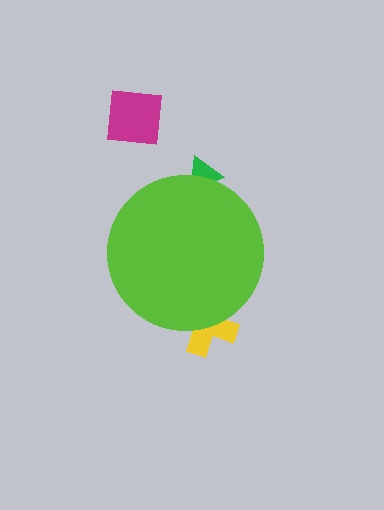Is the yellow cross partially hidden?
Yes, the yellow cross is partially hidden behind the lime circle.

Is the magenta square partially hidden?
No, the magenta square is fully visible.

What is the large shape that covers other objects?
A lime circle.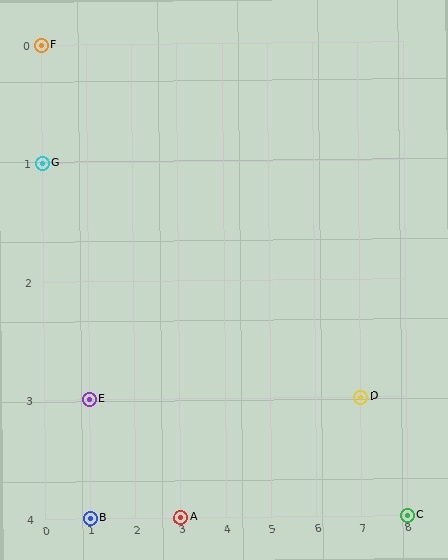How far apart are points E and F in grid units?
Points E and F are 1 column and 3 rows apart (about 3.2 grid units diagonally).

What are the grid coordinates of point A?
Point A is at grid coordinates (3, 4).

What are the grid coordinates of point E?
Point E is at grid coordinates (1, 3).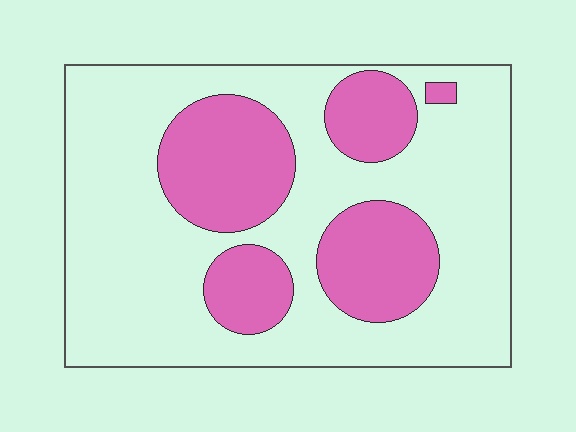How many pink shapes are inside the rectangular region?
5.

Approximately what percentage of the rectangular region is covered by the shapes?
Approximately 30%.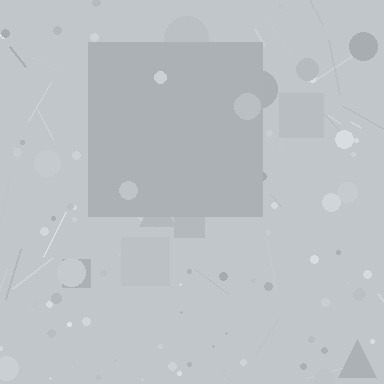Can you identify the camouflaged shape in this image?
The camouflaged shape is a square.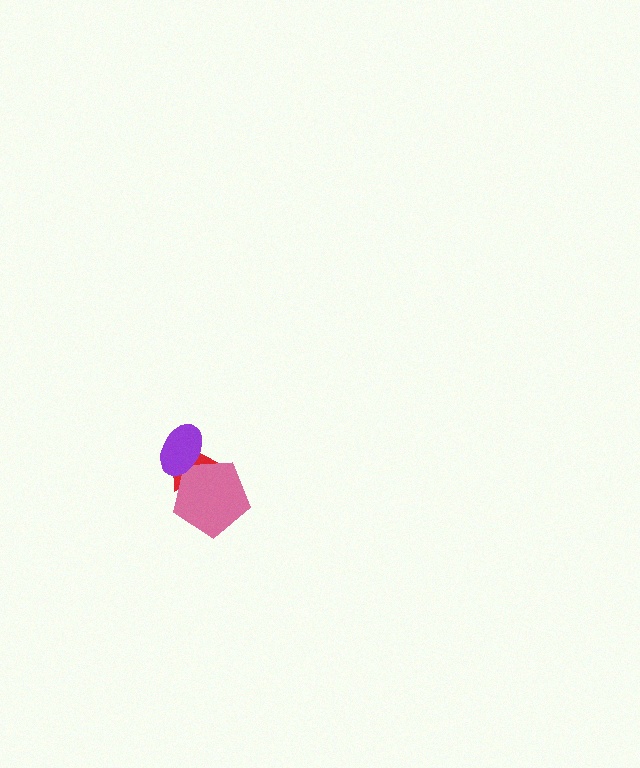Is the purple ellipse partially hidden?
No, no other shape covers it.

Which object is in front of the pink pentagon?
The purple ellipse is in front of the pink pentagon.